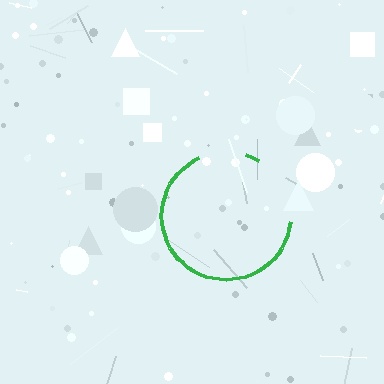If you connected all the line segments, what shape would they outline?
They would outline a circle.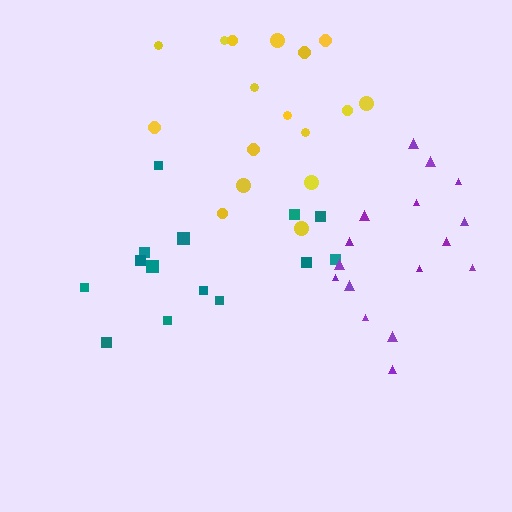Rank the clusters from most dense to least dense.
purple, yellow, teal.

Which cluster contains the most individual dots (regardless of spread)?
Yellow (17).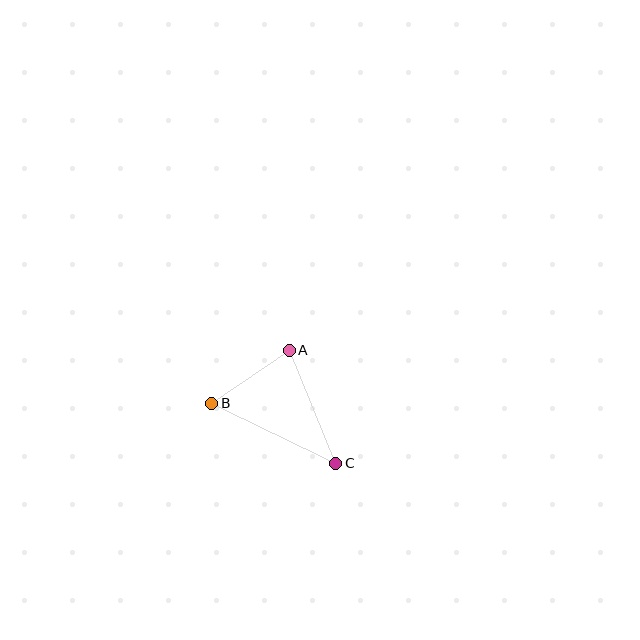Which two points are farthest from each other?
Points B and C are farthest from each other.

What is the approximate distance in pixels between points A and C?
The distance between A and C is approximately 122 pixels.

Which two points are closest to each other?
Points A and B are closest to each other.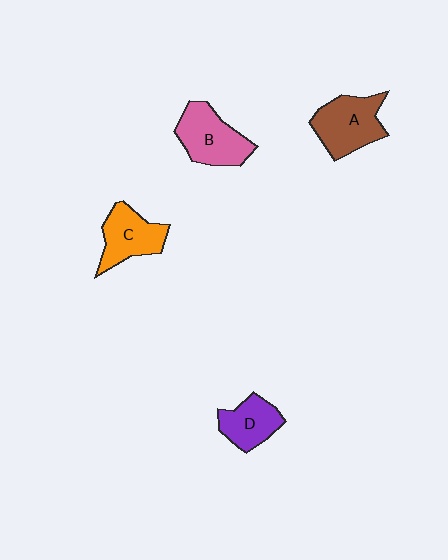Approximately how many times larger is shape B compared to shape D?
Approximately 1.4 times.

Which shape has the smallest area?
Shape D (purple).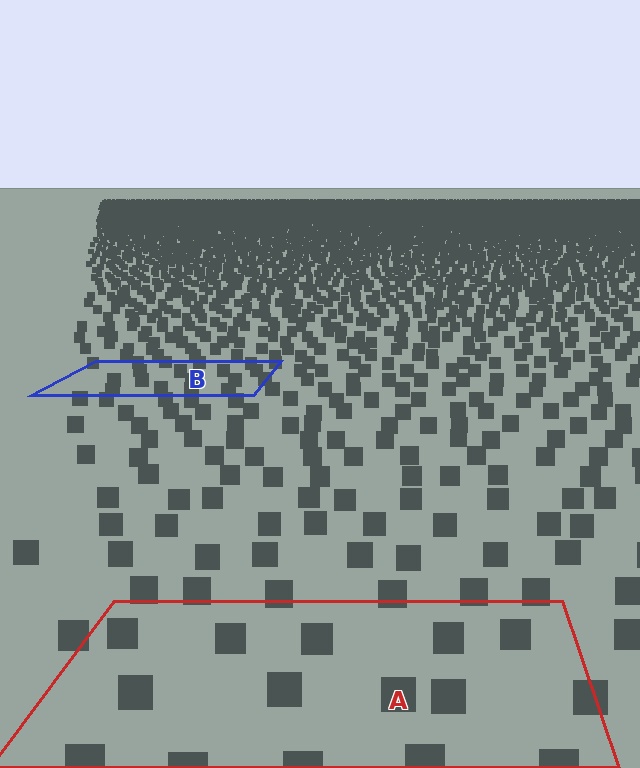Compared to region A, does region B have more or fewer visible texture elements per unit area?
Region B has more texture elements per unit area — they are packed more densely because it is farther away.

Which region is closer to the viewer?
Region A is closer. The texture elements there are larger and more spread out.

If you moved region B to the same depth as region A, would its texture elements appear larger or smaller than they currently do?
They would appear larger. At a closer depth, the same texture elements are projected at a bigger on-screen size.